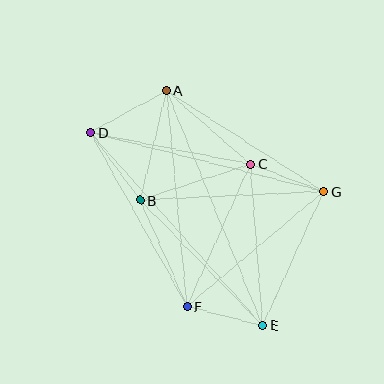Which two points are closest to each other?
Points C and G are closest to each other.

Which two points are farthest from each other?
Points D and E are farthest from each other.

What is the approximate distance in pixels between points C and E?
The distance between C and E is approximately 162 pixels.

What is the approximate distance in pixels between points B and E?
The distance between B and E is approximately 175 pixels.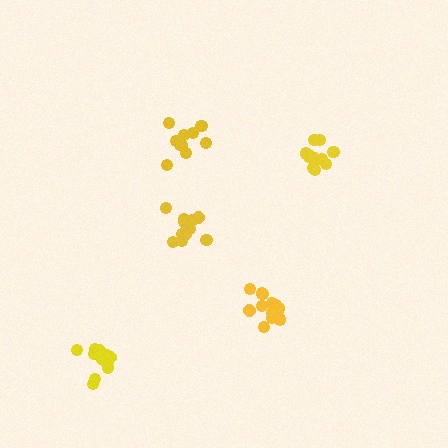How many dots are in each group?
Group 1: 13 dots, Group 2: 11 dots, Group 3: 12 dots, Group 4: 10 dots, Group 5: 11 dots (57 total).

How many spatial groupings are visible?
There are 5 spatial groupings.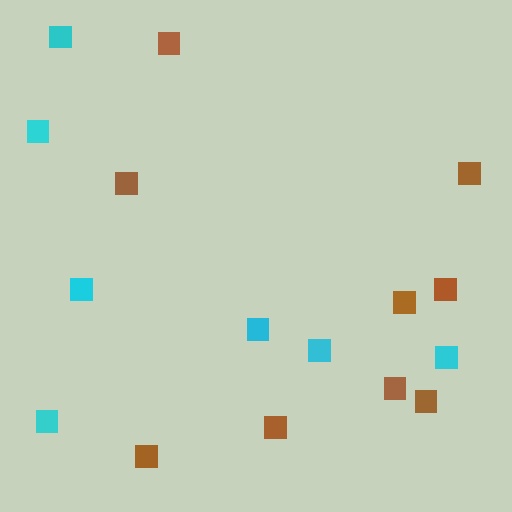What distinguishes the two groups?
There are 2 groups: one group of brown squares (9) and one group of cyan squares (7).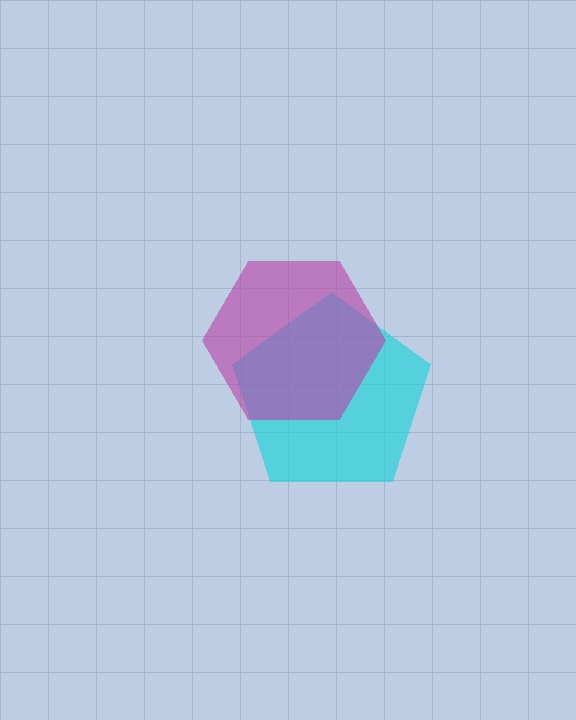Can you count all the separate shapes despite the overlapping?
Yes, there are 2 separate shapes.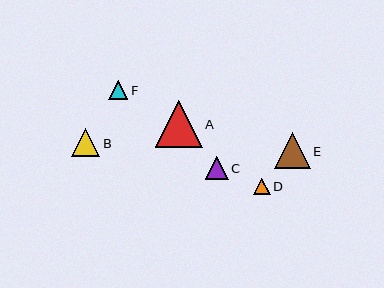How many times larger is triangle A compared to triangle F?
Triangle A is approximately 2.4 times the size of triangle F.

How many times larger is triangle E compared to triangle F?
Triangle E is approximately 1.8 times the size of triangle F.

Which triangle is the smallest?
Triangle D is the smallest with a size of approximately 17 pixels.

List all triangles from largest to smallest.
From largest to smallest: A, E, B, C, F, D.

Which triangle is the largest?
Triangle A is the largest with a size of approximately 47 pixels.